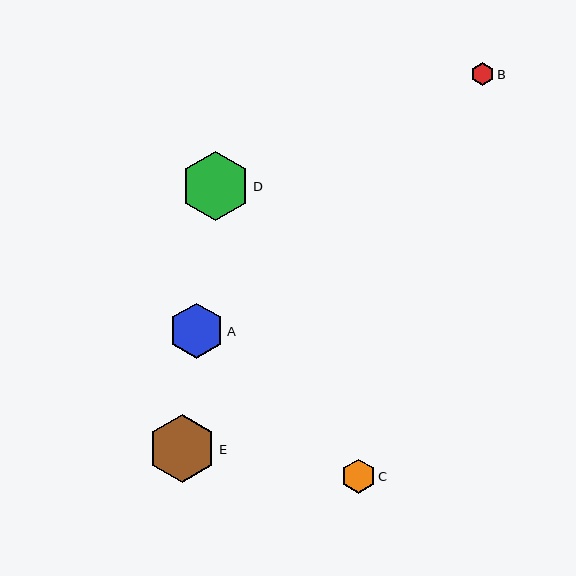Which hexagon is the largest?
Hexagon D is the largest with a size of approximately 69 pixels.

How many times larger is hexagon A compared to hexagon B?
Hexagon A is approximately 2.4 times the size of hexagon B.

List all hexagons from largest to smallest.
From largest to smallest: D, E, A, C, B.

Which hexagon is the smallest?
Hexagon B is the smallest with a size of approximately 23 pixels.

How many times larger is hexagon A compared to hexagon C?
Hexagon A is approximately 1.6 times the size of hexagon C.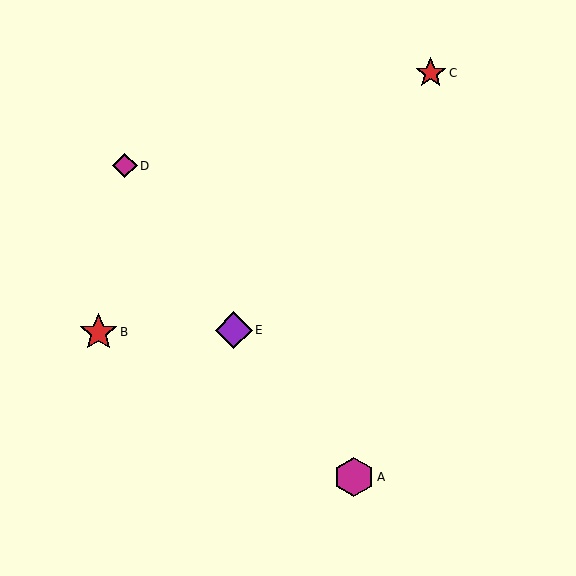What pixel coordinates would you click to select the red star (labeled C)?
Click at (431, 73) to select the red star C.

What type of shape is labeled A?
Shape A is a magenta hexagon.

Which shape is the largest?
The magenta hexagon (labeled A) is the largest.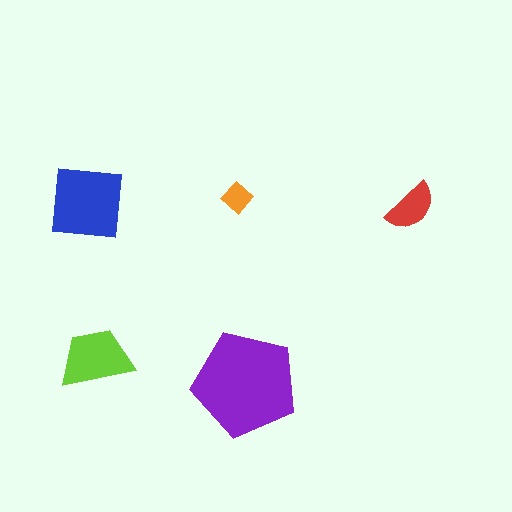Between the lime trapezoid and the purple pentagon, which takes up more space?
The purple pentagon.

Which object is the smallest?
The orange diamond.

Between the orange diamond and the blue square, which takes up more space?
The blue square.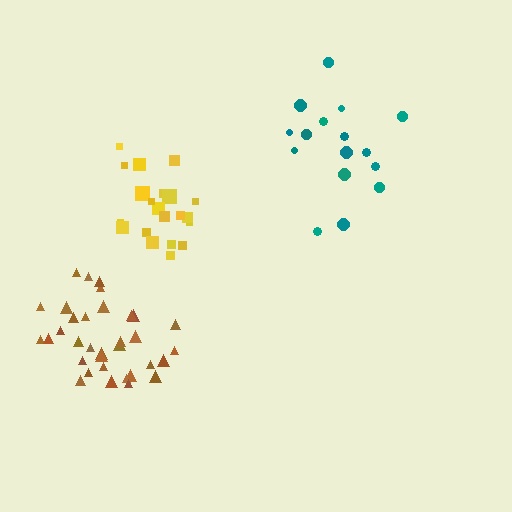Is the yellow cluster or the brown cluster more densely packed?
Brown.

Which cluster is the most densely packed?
Brown.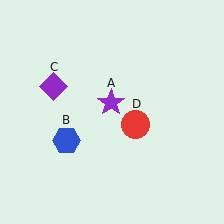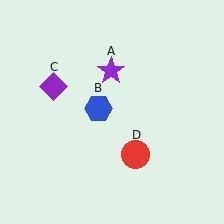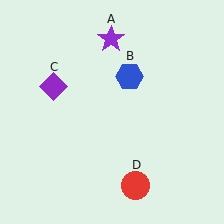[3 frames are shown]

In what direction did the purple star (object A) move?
The purple star (object A) moved up.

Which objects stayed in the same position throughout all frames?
Purple diamond (object C) remained stationary.